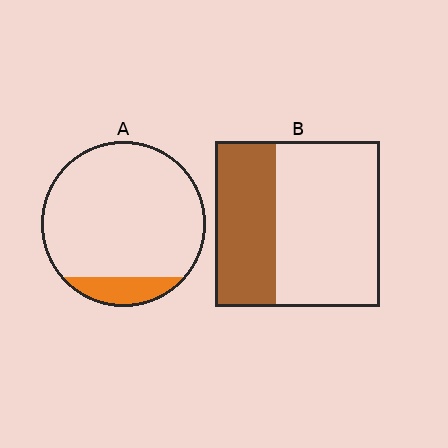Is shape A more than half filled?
No.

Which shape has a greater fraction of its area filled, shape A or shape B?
Shape B.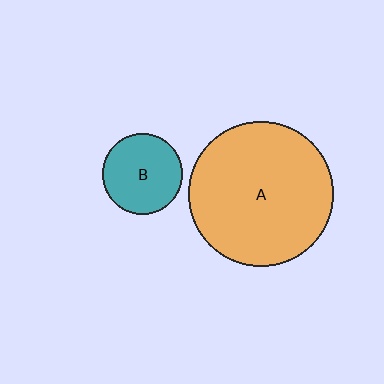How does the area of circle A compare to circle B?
Approximately 3.2 times.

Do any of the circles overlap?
No, none of the circles overlap.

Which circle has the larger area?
Circle A (orange).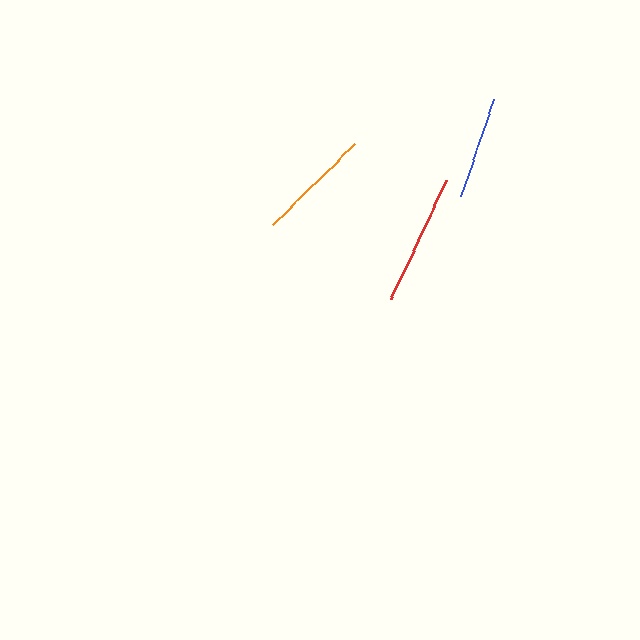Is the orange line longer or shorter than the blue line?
The orange line is longer than the blue line.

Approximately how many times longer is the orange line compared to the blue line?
The orange line is approximately 1.1 times the length of the blue line.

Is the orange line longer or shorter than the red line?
The red line is longer than the orange line.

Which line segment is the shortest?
The blue line is the shortest at approximately 103 pixels.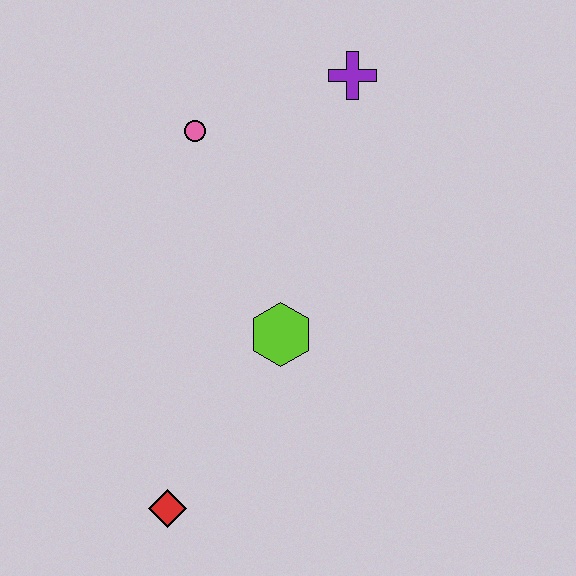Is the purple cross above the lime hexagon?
Yes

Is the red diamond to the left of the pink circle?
Yes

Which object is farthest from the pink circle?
The red diamond is farthest from the pink circle.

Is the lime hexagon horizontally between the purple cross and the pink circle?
Yes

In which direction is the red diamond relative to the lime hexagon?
The red diamond is below the lime hexagon.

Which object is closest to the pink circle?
The purple cross is closest to the pink circle.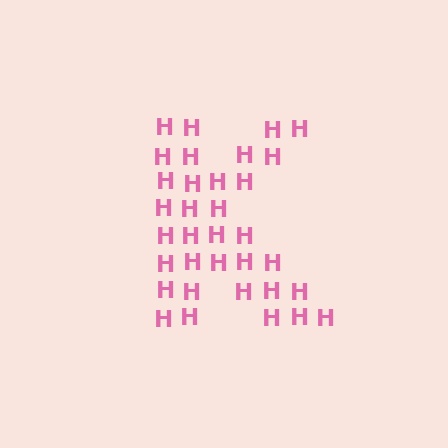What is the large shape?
The large shape is the letter K.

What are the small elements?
The small elements are letter H's.